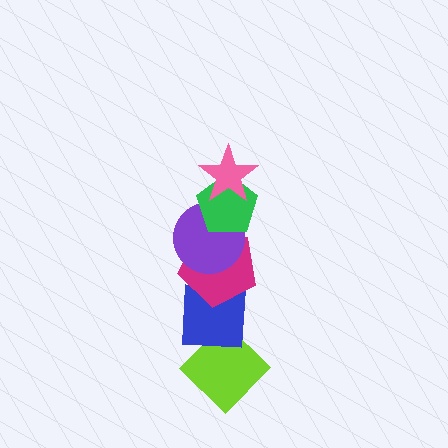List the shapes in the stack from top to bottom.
From top to bottom: the pink star, the green pentagon, the purple circle, the magenta pentagon, the blue square, the lime diamond.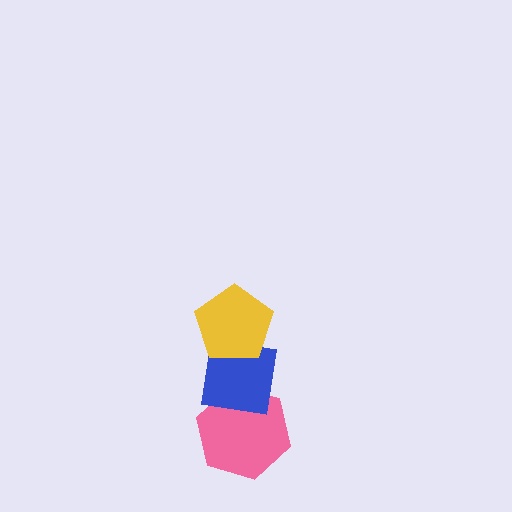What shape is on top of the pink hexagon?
The blue square is on top of the pink hexagon.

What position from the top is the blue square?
The blue square is 2nd from the top.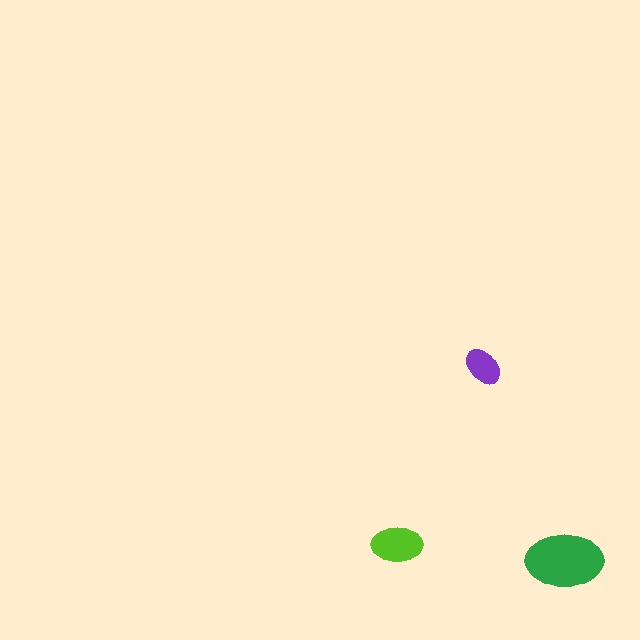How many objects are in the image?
There are 3 objects in the image.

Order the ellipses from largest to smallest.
the green one, the lime one, the purple one.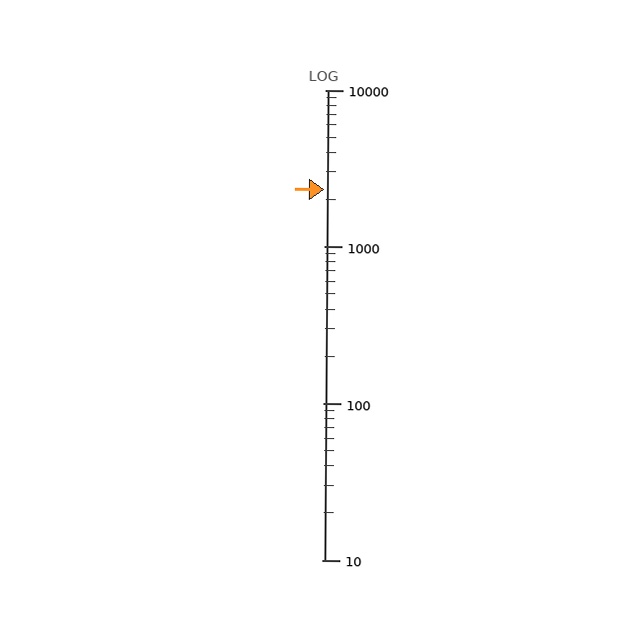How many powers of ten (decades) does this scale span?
The scale spans 3 decades, from 10 to 10000.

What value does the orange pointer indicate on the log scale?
The pointer indicates approximately 2300.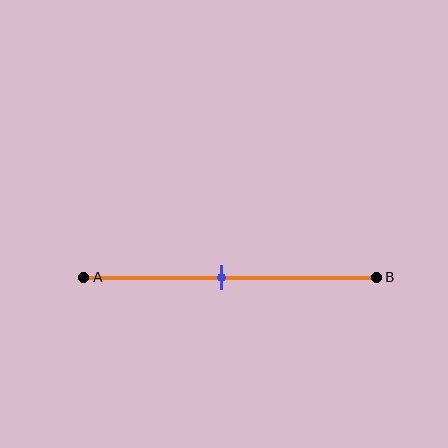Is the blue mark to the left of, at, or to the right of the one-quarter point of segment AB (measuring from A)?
The blue mark is to the right of the one-quarter point of segment AB.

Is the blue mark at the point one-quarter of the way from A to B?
No, the mark is at about 45% from A, not at the 25% one-quarter point.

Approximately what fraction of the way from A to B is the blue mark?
The blue mark is approximately 45% of the way from A to B.